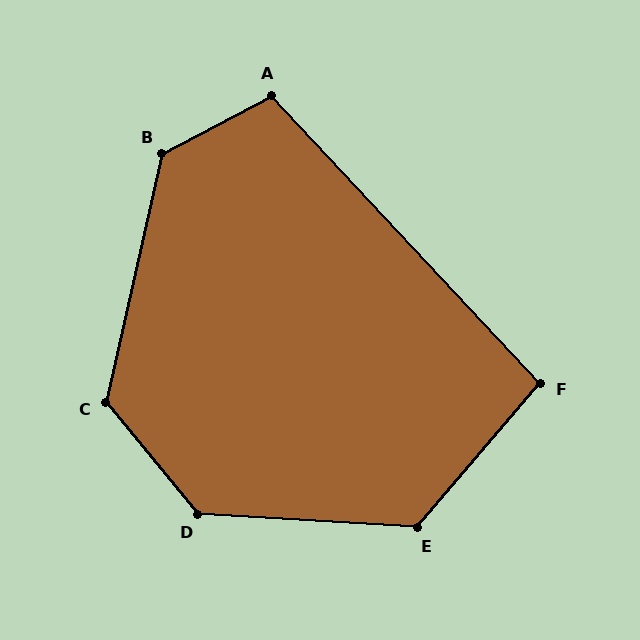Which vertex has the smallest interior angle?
F, at approximately 97 degrees.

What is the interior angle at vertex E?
Approximately 127 degrees (obtuse).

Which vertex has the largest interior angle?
D, at approximately 133 degrees.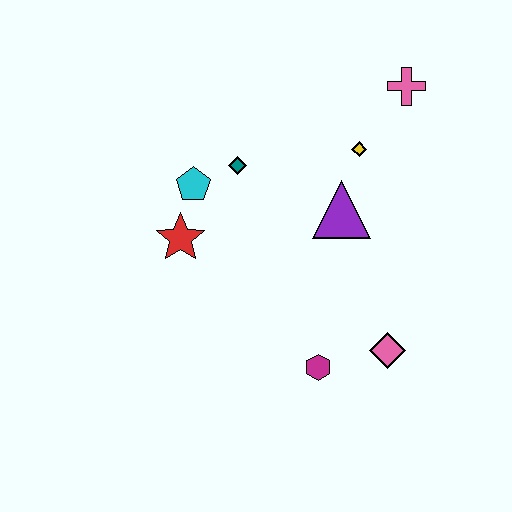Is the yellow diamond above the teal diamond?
Yes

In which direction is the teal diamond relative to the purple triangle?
The teal diamond is to the left of the purple triangle.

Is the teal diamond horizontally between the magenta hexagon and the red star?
Yes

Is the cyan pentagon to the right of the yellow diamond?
No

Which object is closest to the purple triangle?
The yellow diamond is closest to the purple triangle.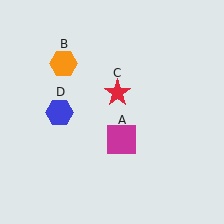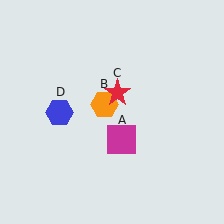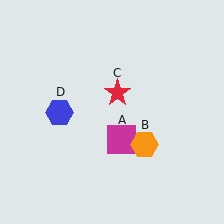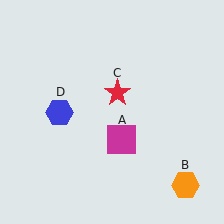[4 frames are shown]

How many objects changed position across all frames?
1 object changed position: orange hexagon (object B).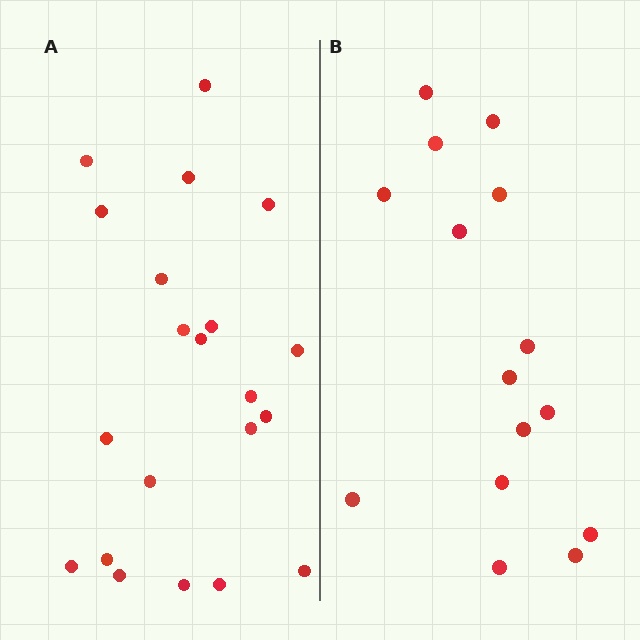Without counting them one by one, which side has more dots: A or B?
Region A (the left region) has more dots.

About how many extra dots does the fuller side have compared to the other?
Region A has about 6 more dots than region B.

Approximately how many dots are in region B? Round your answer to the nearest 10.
About 20 dots. (The exact count is 15, which rounds to 20.)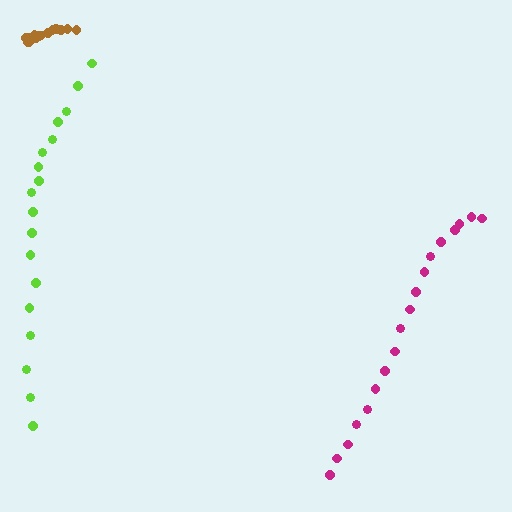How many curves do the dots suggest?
There are 3 distinct paths.